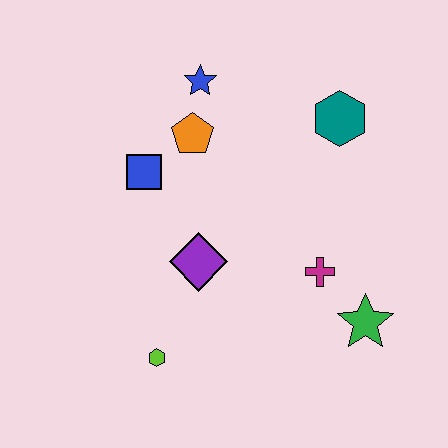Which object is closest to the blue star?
The orange pentagon is closest to the blue star.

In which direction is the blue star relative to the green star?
The blue star is above the green star.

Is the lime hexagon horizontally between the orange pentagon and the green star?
No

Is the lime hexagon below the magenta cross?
Yes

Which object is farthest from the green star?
The blue star is farthest from the green star.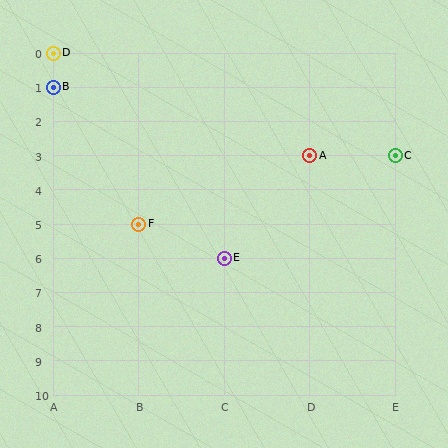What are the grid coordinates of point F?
Point F is at grid coordinates (B, 5).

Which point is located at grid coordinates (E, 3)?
Point C is at (E, 3).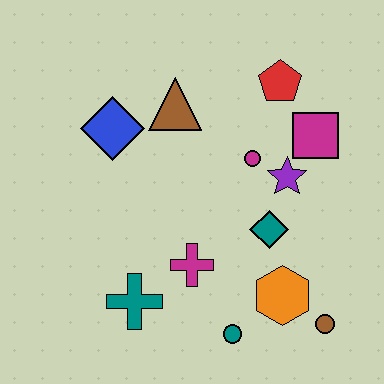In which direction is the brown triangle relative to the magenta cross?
The brown triangle is above the magenta cross.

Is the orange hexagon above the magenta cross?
No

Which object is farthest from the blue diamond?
The brown circle is farthest from the blue diamond.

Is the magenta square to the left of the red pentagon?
No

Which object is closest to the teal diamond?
The purple star is closest to the teal diamond.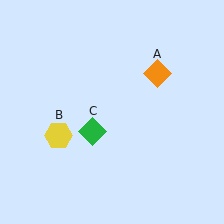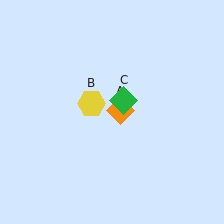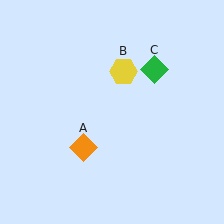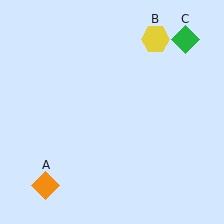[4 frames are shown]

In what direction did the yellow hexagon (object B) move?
The yellow hexagon (object B) moved up and to the right.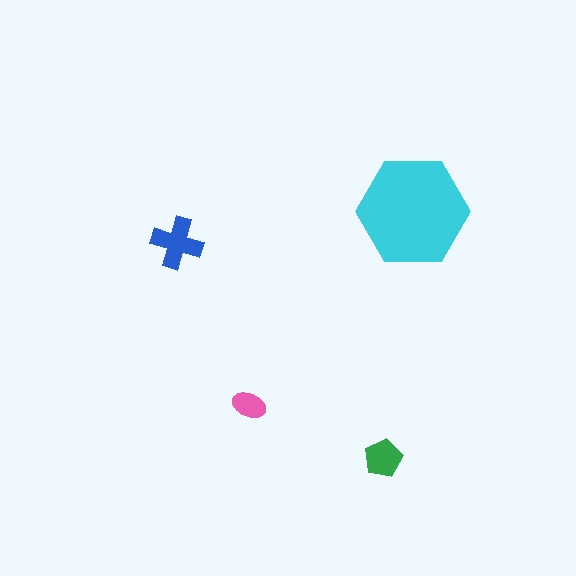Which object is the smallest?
The pink ellipse.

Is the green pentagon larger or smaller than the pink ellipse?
Larger.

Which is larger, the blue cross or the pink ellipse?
The blue cross.